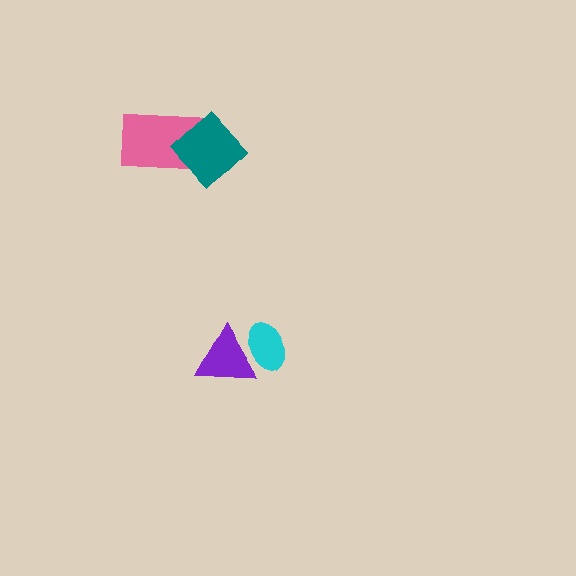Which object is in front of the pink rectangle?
The teal diamond is in front of the pink rectangle.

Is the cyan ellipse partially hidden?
Yes, it is partially covered by another shape.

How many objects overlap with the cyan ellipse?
1 object overlaps with the cyan ellipse.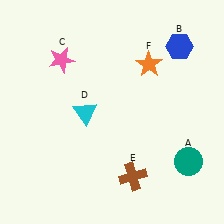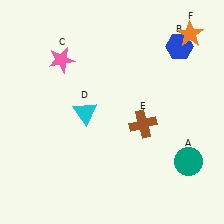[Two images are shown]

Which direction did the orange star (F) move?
The orange star (F) moved right.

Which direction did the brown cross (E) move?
The brown cross (E) moved up.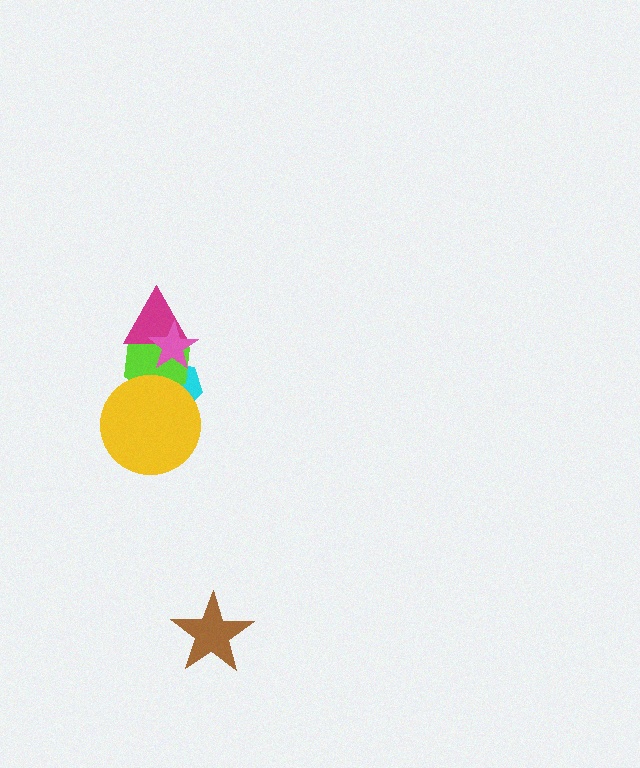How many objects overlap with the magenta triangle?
2 objects overlap with the magenta triangle.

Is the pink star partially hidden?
No, no other shape covers it.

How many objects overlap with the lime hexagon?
4 objects overlap with the lime hexagon.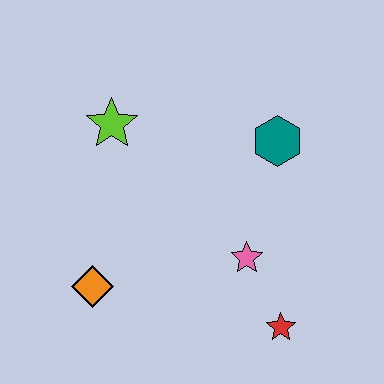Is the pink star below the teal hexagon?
Yes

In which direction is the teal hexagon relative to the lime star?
The teal hexagon is to the right of the lime star.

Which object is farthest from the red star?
The lime star is farthest from the red star.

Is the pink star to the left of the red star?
Yes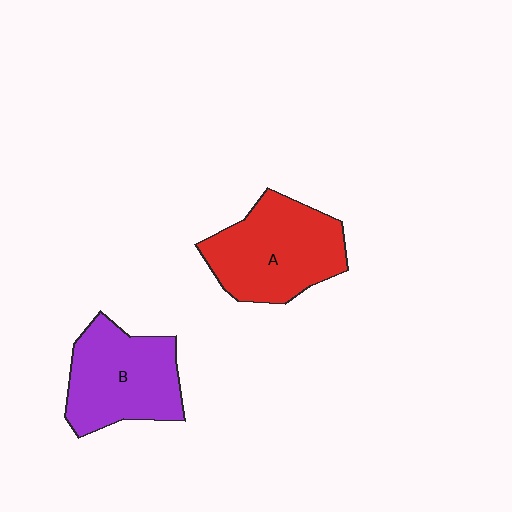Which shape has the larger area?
Shape A (red).